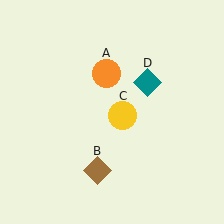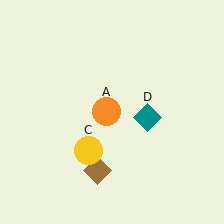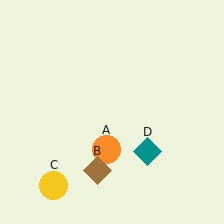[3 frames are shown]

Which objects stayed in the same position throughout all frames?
Brown diamond (object B) remained stationary.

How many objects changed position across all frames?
3 objects changed position: orange circle (object A), yellow circle (object C), teal diamond (object D).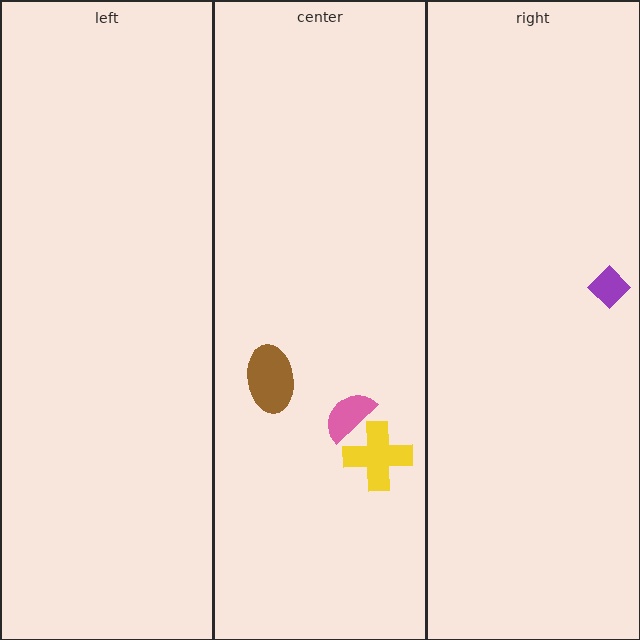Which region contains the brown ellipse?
The center region.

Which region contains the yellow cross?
The center region.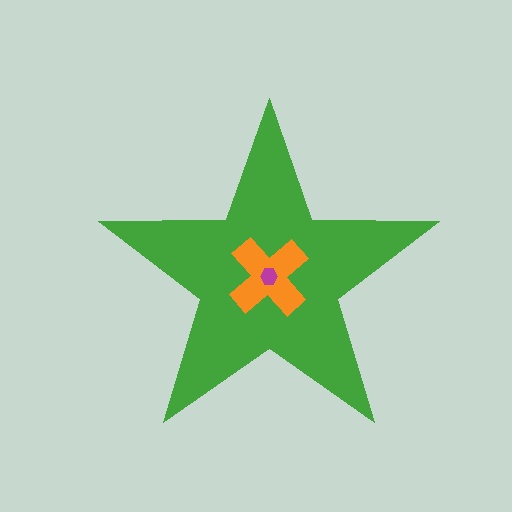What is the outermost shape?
The green star.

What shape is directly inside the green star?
The orange cross.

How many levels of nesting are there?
3.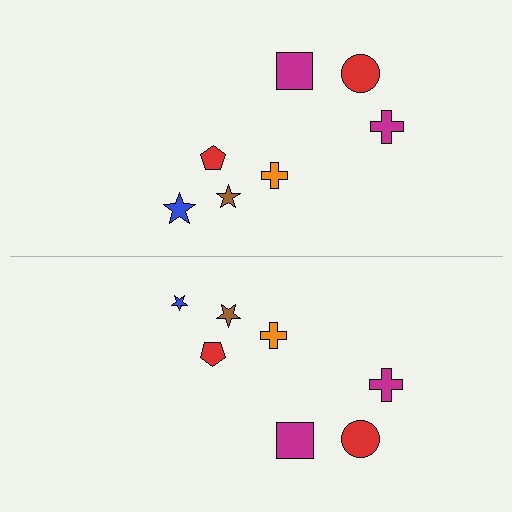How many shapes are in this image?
There are 14 shapes in this image.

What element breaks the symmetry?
The blue star on the bottom side has a different size than its mirror counterpart.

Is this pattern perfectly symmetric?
No, the pattern is not perfectly symmetric. The blue star on the bottom side has a different size than its mirror counterpart.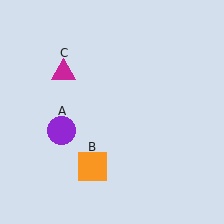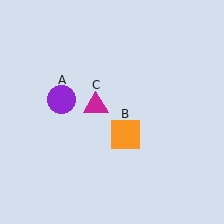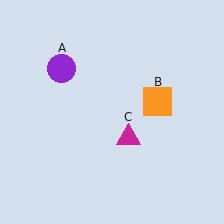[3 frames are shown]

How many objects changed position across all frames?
3 objects changed position: purple circle (object A), orange square (object B), magenta triangle (object C).